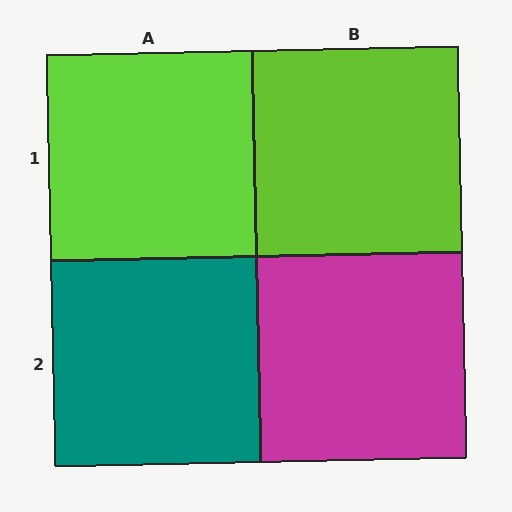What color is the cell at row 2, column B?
Magenta.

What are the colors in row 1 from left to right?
Lime, lime.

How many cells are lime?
2 cells are lime.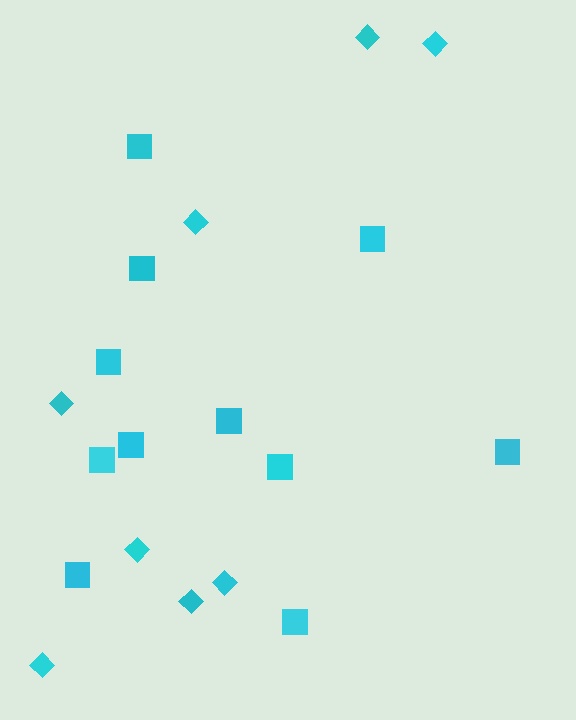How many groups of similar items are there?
There are 2 groups: one group of diamonds (8) and one group of squares (11).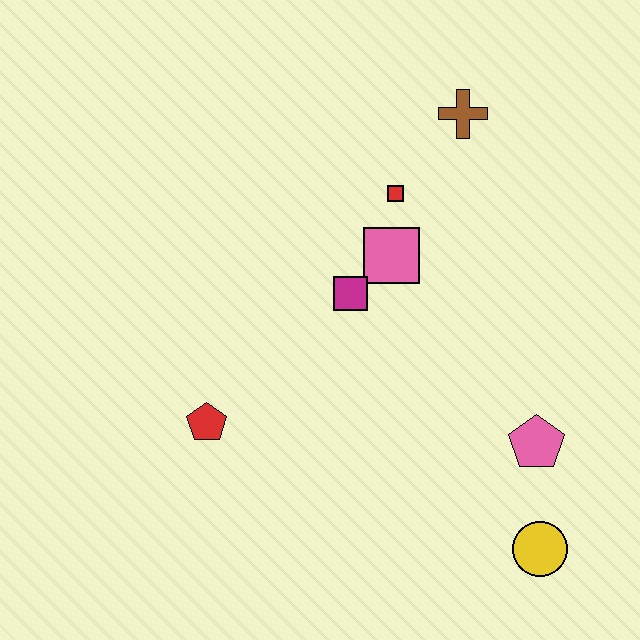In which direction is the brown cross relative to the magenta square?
The brown cross is above the magenta square.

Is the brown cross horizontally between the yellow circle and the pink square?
Yes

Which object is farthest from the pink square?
The yellow circle is farthest from the pink square.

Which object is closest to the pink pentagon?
The yellow circle is closest to the pink pentagon.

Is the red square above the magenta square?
Yes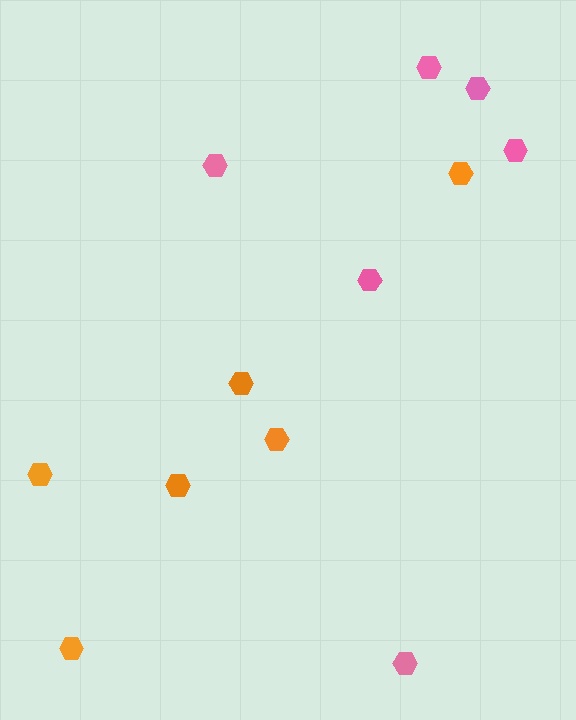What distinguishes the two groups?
There are 2 groups: one group of pink hexagons (6) and one group of orange hexagons (6).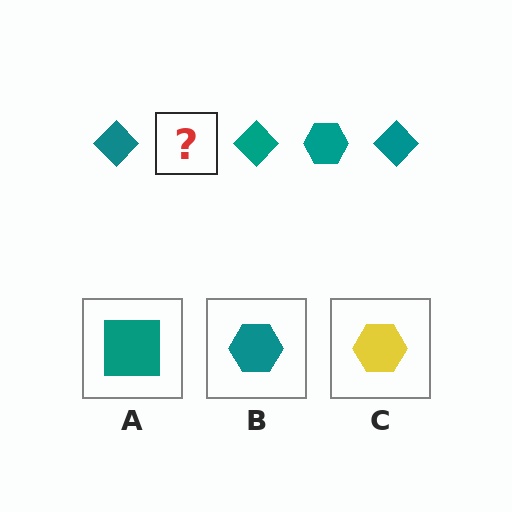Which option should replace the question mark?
Option B.